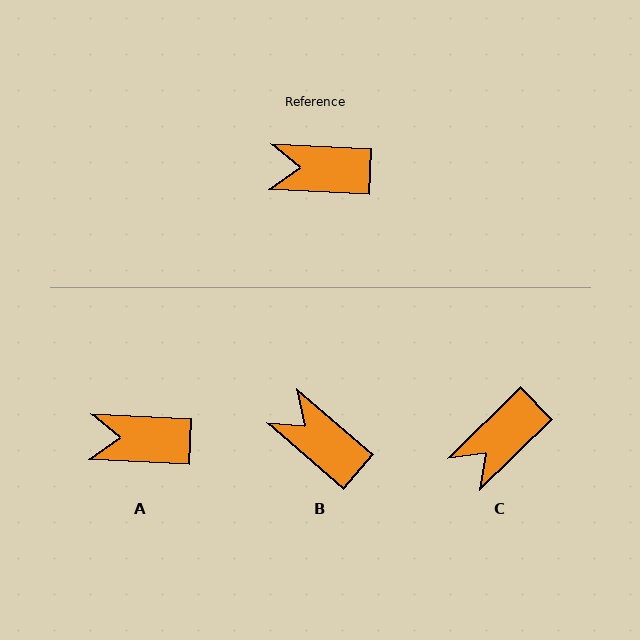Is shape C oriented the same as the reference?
No, it is off by about 47 degrees.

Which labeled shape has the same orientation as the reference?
A.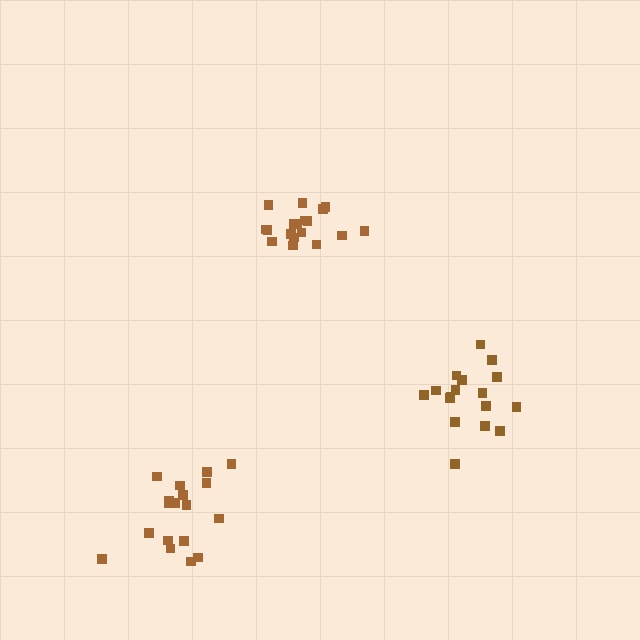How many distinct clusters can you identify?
There are 3 distinct clusters.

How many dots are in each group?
Group 1: 18 dots, Group 2: 18 dots, Group 3: 17 dots (53 total).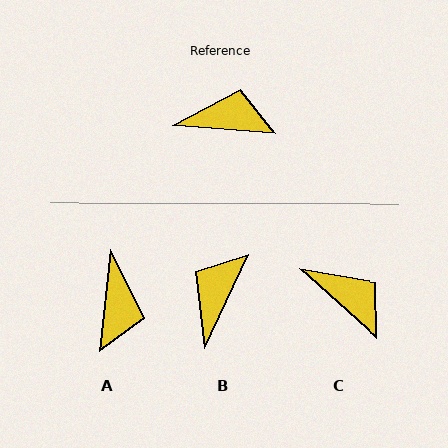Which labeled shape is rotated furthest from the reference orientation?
A, about 92 degrees away.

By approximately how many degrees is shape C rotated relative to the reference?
Approximately 37 degrees clockwise.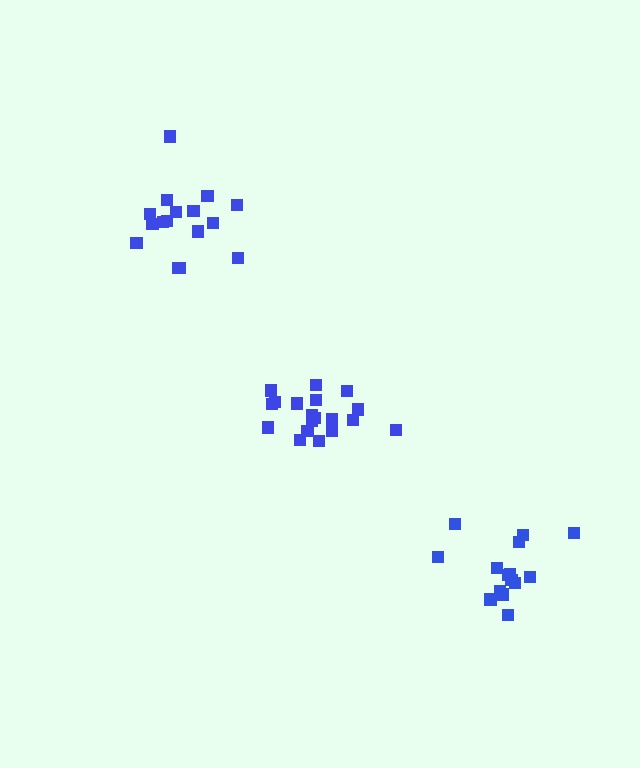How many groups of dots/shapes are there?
There are 3 groups.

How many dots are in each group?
Group 1: 15 dots, Group 2: 16 dots, Group 3: 19 dots (50 total).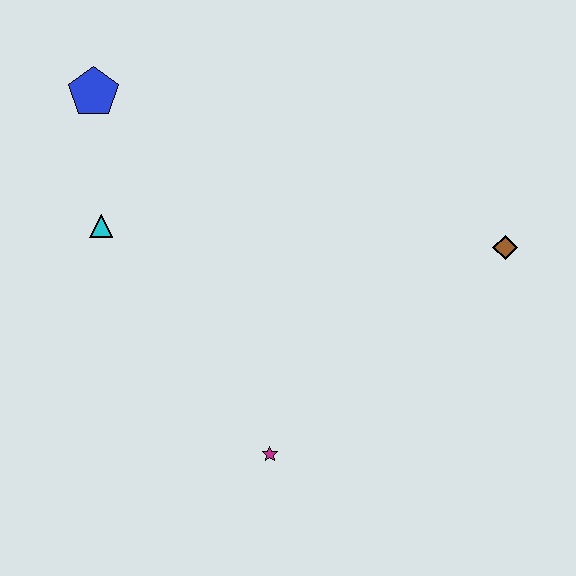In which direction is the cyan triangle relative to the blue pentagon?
The cyan triangle is below the blue pentagon.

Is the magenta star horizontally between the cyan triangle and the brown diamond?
Yes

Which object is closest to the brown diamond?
The magenta star is closest to the brown diamond.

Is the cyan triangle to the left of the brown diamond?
Yes